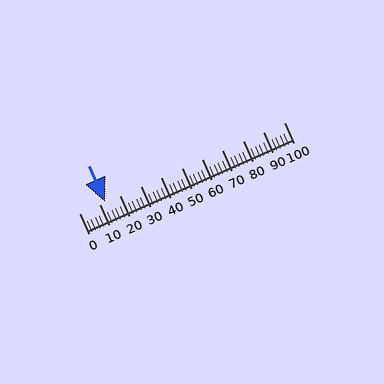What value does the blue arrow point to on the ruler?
The blue arrow points to approximately 12.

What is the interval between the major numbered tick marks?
The major tick marks are spaced 10 units apart.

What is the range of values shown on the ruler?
The ruler shows values from 0 to 100.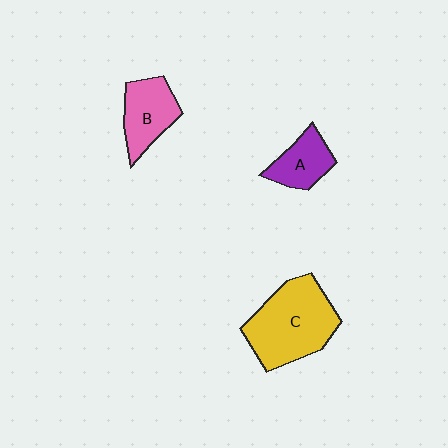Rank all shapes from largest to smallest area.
From largest to smallest: C (yellow), B (pink), A (purple).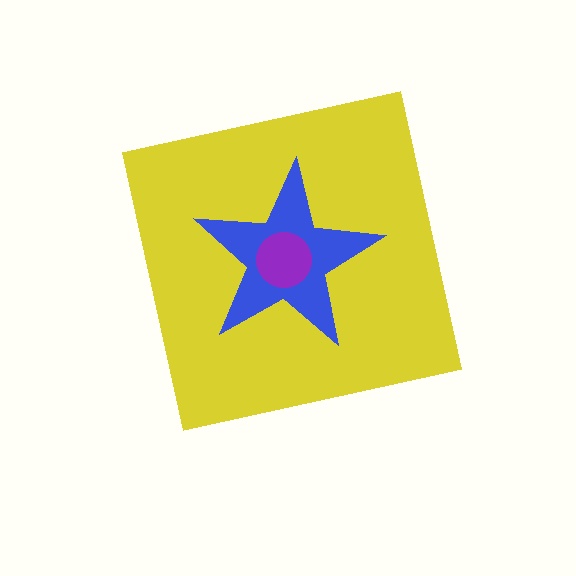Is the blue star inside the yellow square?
Yes.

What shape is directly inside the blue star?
The purple circle.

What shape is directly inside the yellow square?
The blue star.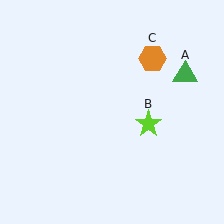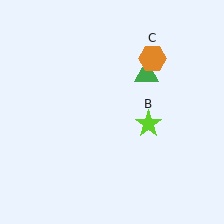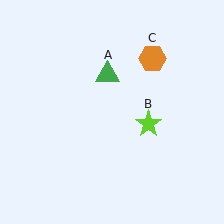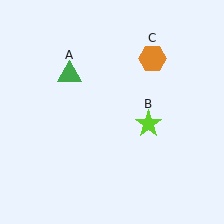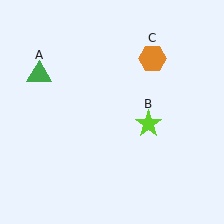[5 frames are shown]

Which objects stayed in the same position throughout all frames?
Lime star (object B) and orange hexagon (object C) remained stationary.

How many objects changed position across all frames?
1 object changed position: green triangle (object A).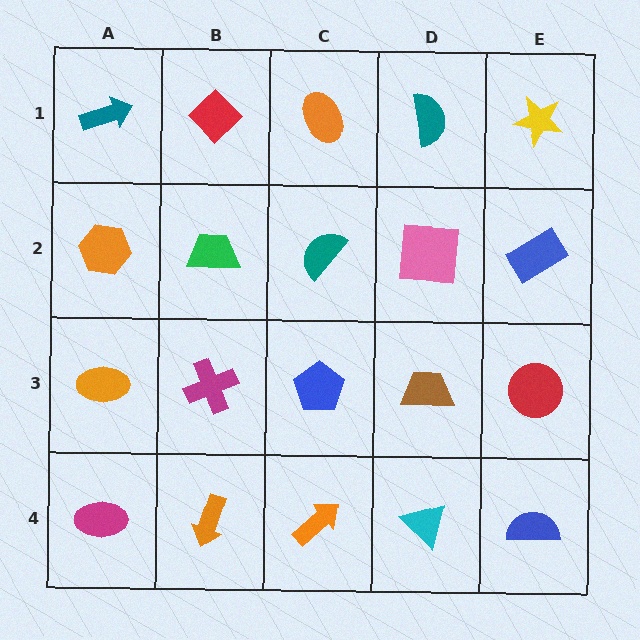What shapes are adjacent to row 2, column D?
A teal semicircle (row 1, column D), a brown trapezoid (row 3, column D), a teal semicircle (row 2, column C), a blue rectangle (row 2, column E).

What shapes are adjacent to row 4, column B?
A magenta cross (row 3, column B), a magenta ellipse (row 4, column A), an orange arrow (row 4, column C).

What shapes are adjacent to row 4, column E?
A red circle (row 3, column E), a cyan triangle (row 4, column D).